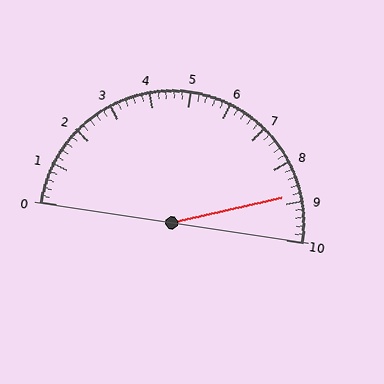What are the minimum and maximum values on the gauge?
The gauge ranges from 0 to 10.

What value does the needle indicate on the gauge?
The needle indicates approximately 8.8.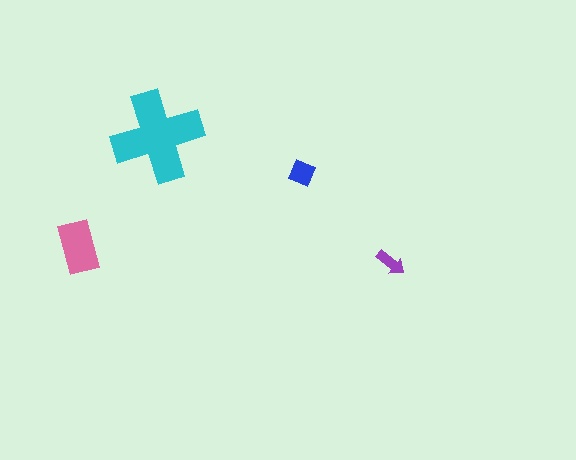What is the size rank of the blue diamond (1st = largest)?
3rd.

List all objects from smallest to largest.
The purple arrow, the blue diamond, the pink rectangle, the cyan cross.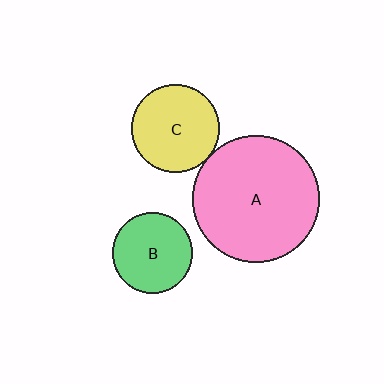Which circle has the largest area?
Circle A (pink).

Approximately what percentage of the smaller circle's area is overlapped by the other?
Approximately 5%.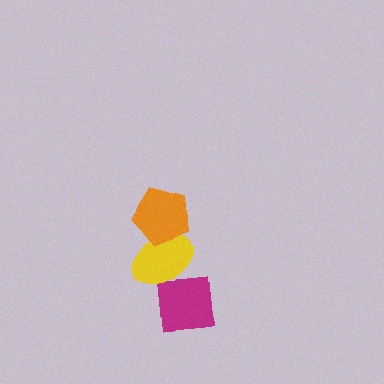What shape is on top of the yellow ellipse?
The orange pentagon is on top of the yellow ellipse.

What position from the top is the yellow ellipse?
The yellow ellipse is 2nd from the top.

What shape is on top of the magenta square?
The yellow ellipse is on top of the magenta square.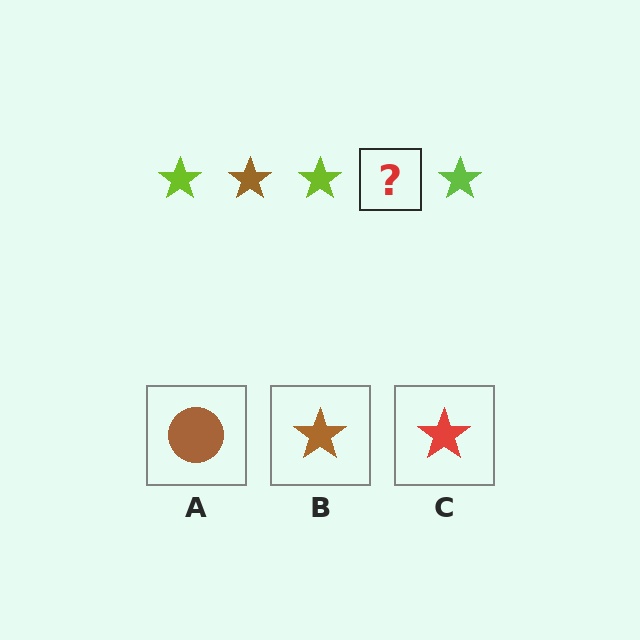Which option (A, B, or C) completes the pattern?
B.